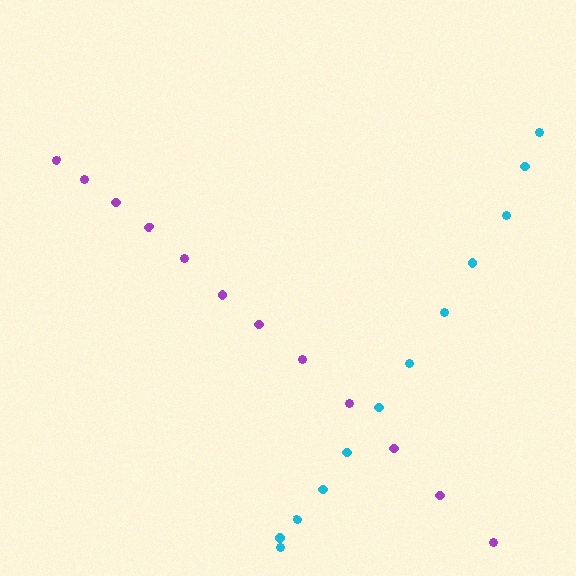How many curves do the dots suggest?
There are 2 distinct paths.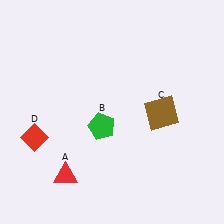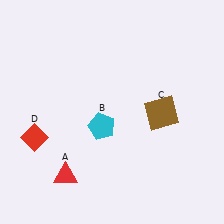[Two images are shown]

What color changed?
The pentagon (B) changed from green in Image 1 to cyan in Image 2.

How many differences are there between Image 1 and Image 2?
There is 1 difference between the two images.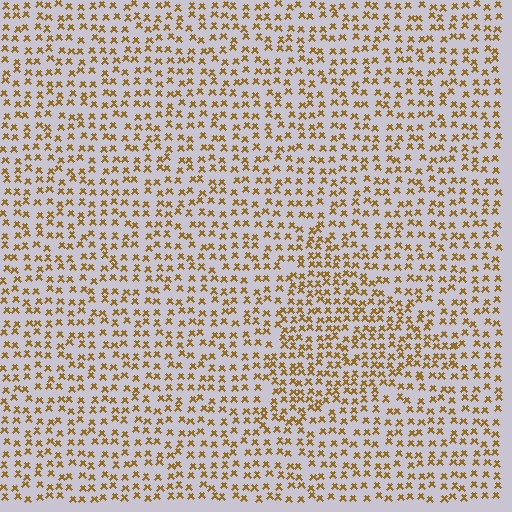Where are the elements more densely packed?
The elements are more densely packed inside the triangle boundary.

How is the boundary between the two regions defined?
The boundary is defined by a change in element density (approximately 1.5x ratio). All elements are the same color, size, and shape.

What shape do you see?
I see a triangle.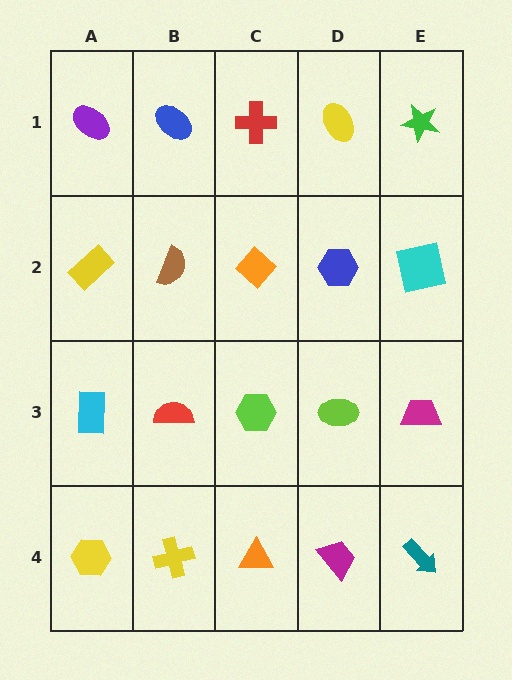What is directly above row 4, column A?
A cyan rectangle.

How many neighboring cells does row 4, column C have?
3.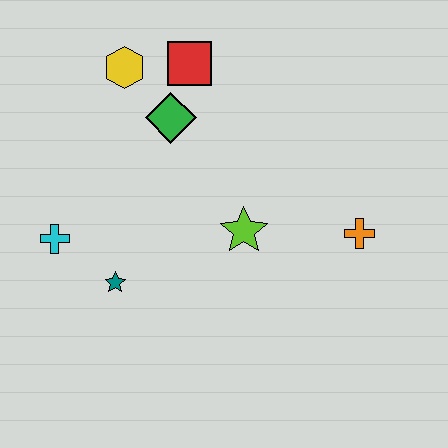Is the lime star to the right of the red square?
Yes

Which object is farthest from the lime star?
The yellow hexagon is farthest from the lime star.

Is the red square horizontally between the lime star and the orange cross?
No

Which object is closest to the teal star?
The cyan cross is closest to the teal star.